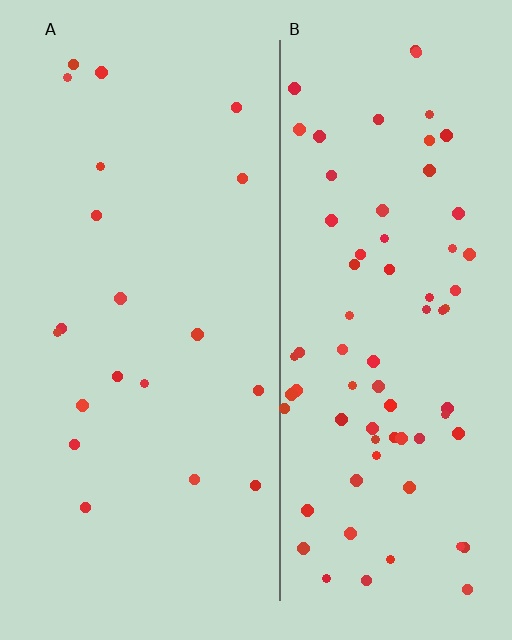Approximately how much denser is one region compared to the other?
Approximately 3.7× — region B over region A.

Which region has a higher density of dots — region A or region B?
B (the right).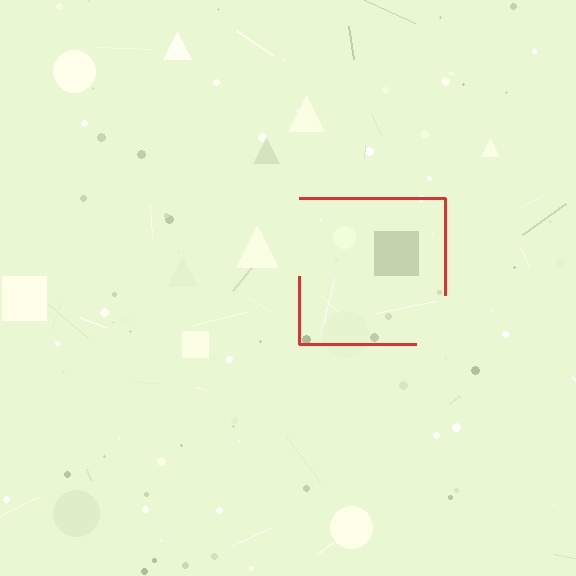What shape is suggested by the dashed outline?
The dashed outline suggests a square.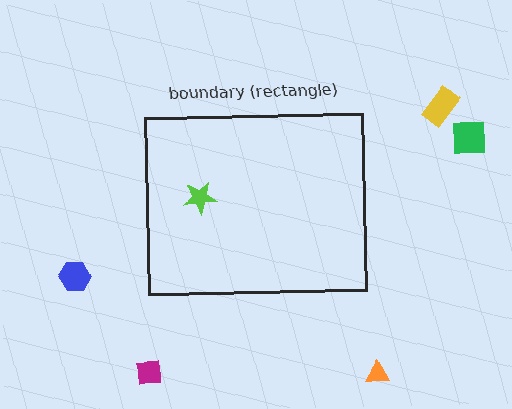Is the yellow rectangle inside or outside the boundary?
Outside.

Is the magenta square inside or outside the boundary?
Outside.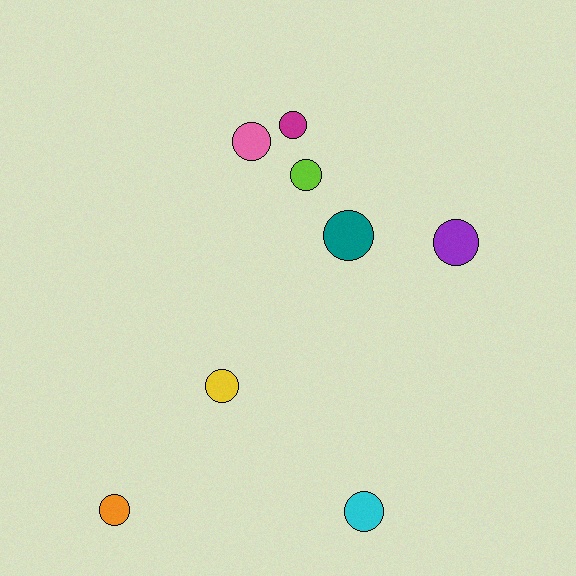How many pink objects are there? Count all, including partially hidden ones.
There is 1 pink object.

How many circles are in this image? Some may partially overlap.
There are 8 circles.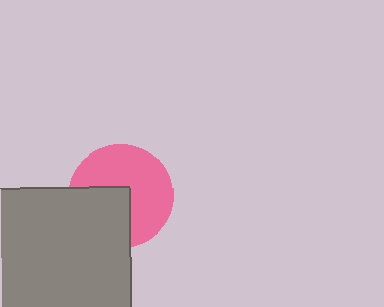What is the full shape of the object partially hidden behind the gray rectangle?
The partially hidden object is a pink circle.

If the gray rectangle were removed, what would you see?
You would see the complete pink circle.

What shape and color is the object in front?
The object in front is a gray rectangle.